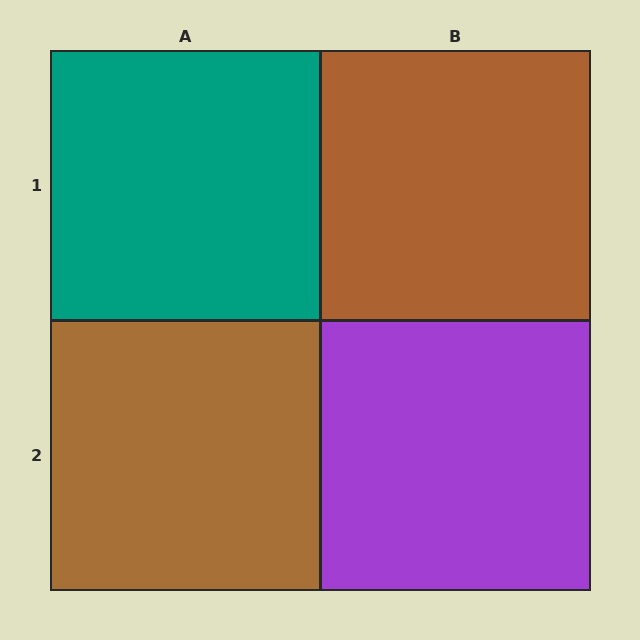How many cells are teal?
1 cell is teal.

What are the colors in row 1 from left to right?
Teal, brown.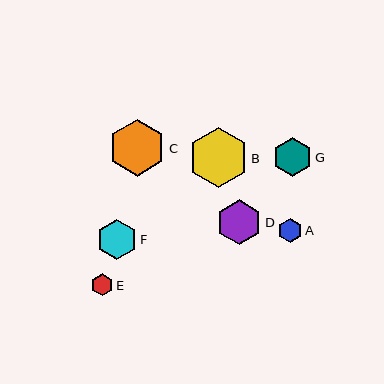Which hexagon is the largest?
Hexagon B is the largest with a size of approximately 60 pixels.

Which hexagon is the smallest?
Hexagon E is the smallest with a size of approximately 22 pixels.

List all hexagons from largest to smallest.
From largest to smallest: B, C, D, F, G, A, E.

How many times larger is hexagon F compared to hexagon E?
Hexagon F is approximately 1.8 times the size of hexagon E.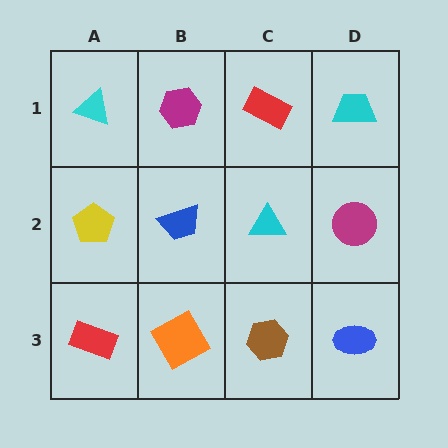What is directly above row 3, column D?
A magenta circle.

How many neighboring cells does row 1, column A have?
2.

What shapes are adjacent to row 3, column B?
A blue trapezoid (row 2, column B), a red rectangle (row 3, column A), a brown hexagon (row 3, column C).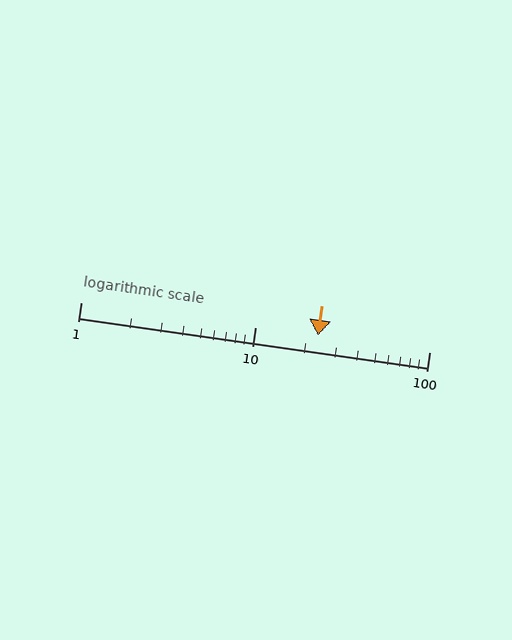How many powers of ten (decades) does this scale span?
The scale spans 2 decades, from 1 to 100.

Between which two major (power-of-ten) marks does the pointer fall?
The pointer is between 10 and 100.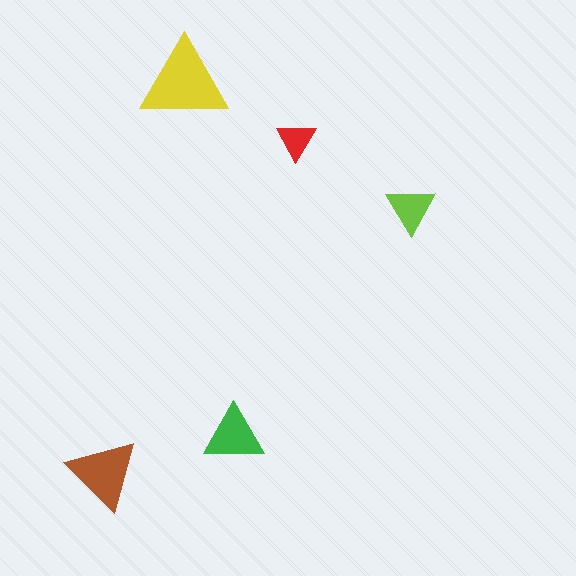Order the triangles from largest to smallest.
the yellow one, the brown one, the green one, the lime one, the red one.